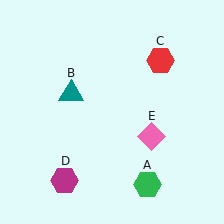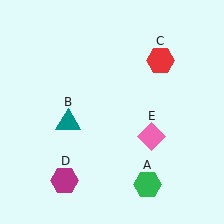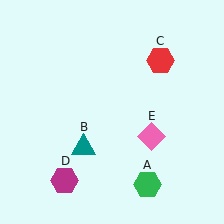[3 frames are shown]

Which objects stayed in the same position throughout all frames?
Green hexagon (object A) and red hexagon (object C) and magenta hexagon (object D) and pink diamond (object E) remained stationary.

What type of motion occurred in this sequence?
The teal triangle (object B) rotated counterclockwise around the center of the scene.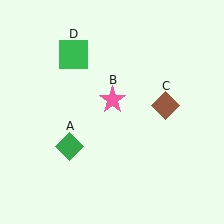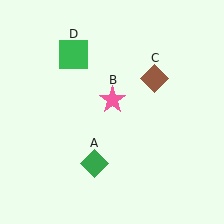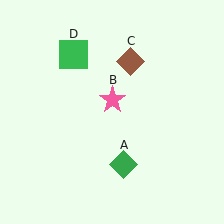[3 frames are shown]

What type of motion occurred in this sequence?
The green diamond (object A), brown diamond (object C) rotated counterclockwise around the center of the scene.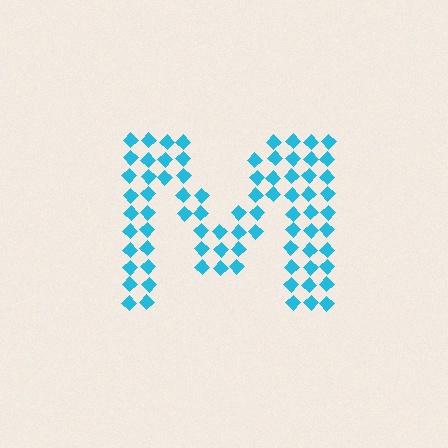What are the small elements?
The small elements are diamonds.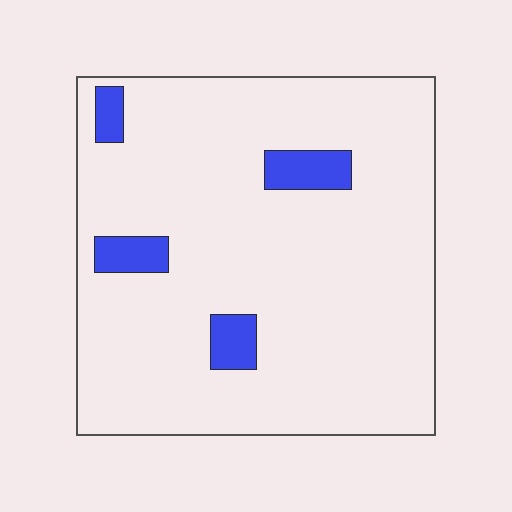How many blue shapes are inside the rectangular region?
4.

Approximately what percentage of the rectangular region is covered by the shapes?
Approximately 10%.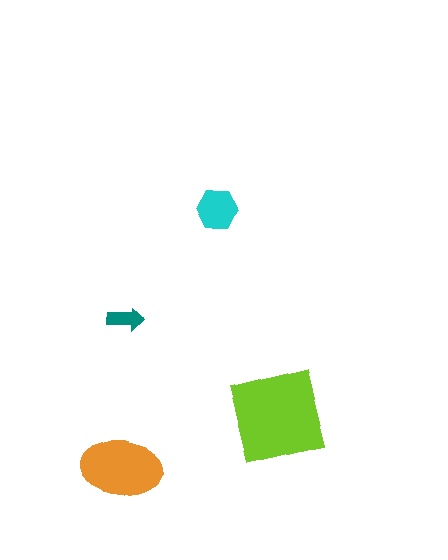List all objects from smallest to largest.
The teal arrow, the cyan hexagon, the orange ellipse, the lime square.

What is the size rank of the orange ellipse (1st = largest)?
2nd.